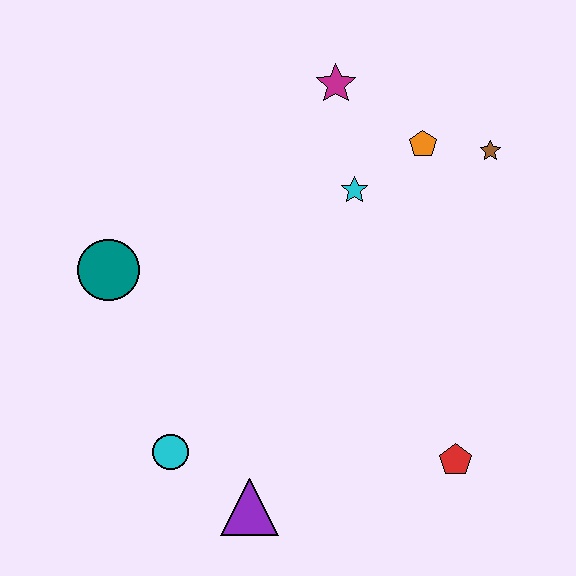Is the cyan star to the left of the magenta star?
No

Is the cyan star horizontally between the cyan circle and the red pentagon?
Yes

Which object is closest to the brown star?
The orange pentagon is closest to the brown star.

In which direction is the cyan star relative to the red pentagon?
The cyan star is above the red pentagon.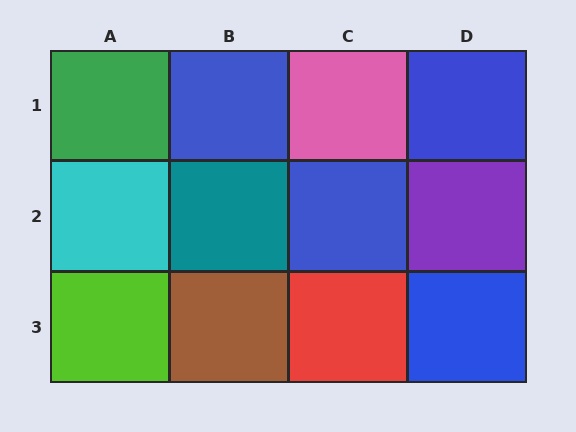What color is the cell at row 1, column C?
Pink.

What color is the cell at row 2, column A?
Cyan.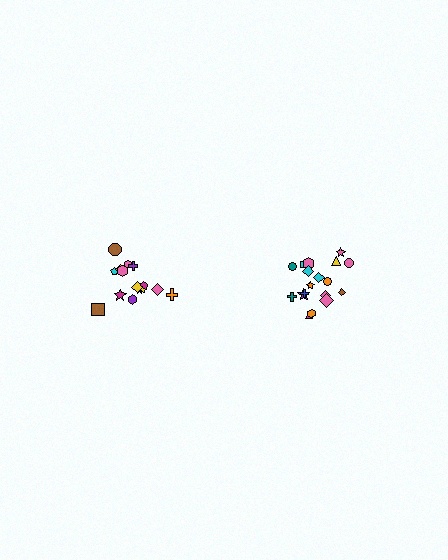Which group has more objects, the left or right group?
The right group.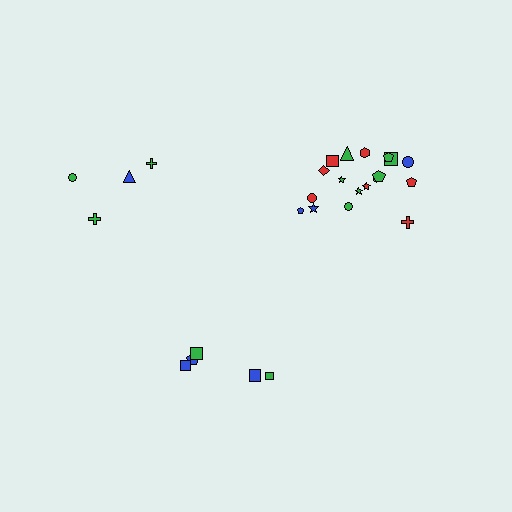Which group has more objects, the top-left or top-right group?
The top-right group.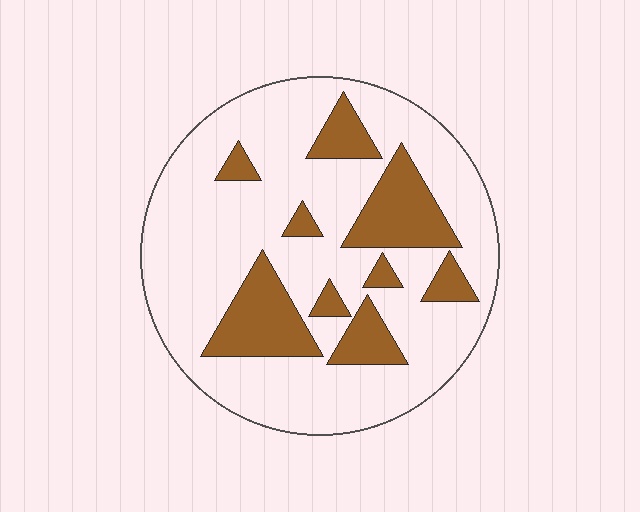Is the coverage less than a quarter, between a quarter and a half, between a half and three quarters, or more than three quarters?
Less than a quarter.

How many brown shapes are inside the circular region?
9.